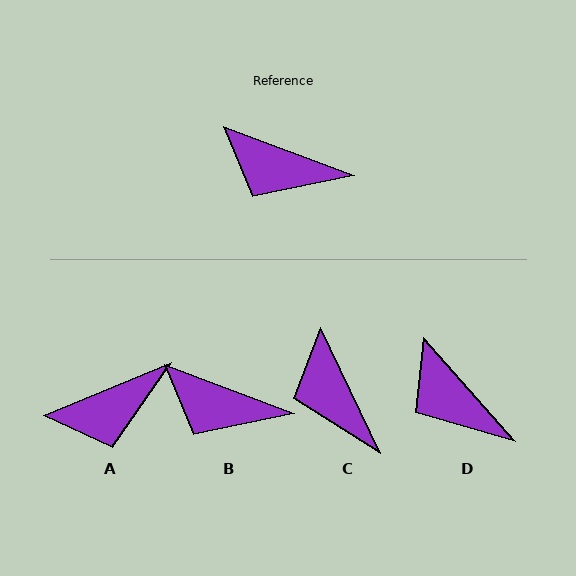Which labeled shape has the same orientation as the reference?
B.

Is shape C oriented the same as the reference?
No, it is off by about 44 degrees.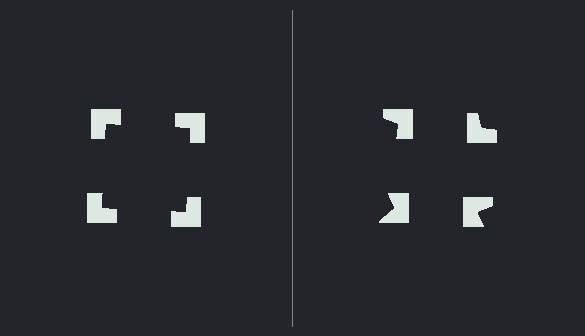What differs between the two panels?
The notched squares are positioned identically on both sides; only the wedge orientations differ. On the left they align to a square; on the right they are misaligned.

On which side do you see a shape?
An illusory square appears on the left side. On the right side the wedge cuts are rotated, so no coherent shape forms.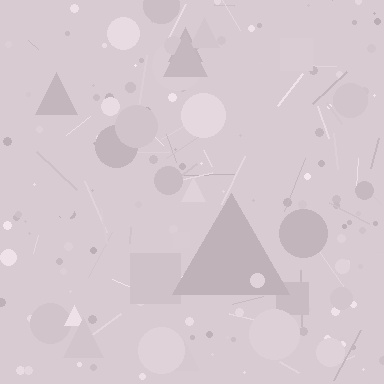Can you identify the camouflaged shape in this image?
The camouflaged shape is a triangle.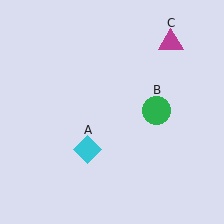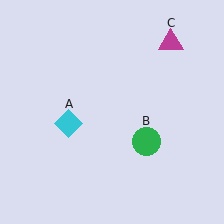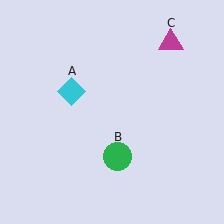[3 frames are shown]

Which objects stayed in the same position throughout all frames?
Magenta triangle (object C) remained stationary.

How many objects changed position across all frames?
2 objects changed position: cyan diamond (object A), green circle (object B).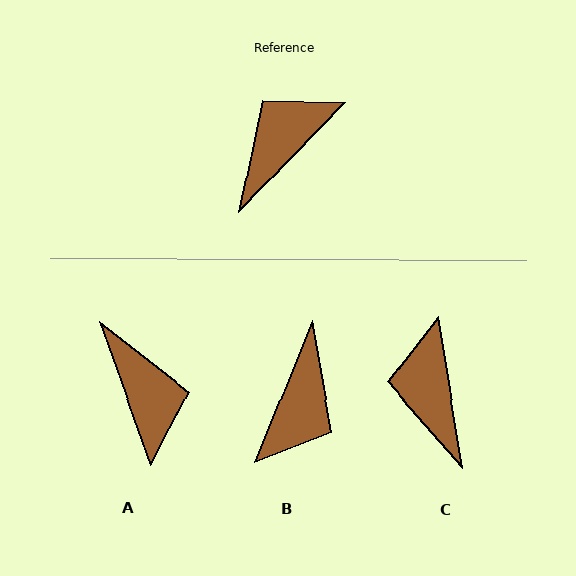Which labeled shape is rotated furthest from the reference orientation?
B, about 158 degrees away.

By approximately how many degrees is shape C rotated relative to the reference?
Approximately 54 degrees counter-clockwise.